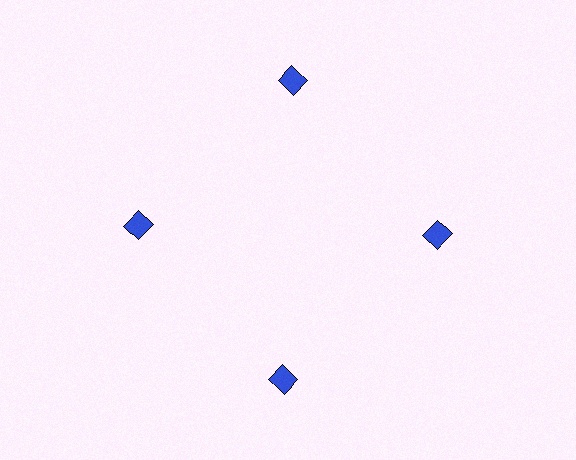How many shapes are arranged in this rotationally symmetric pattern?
There are 4 shapes, arranged in 4 groups of 1.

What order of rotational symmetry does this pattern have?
This pattern has 4-fold rotational symmetry.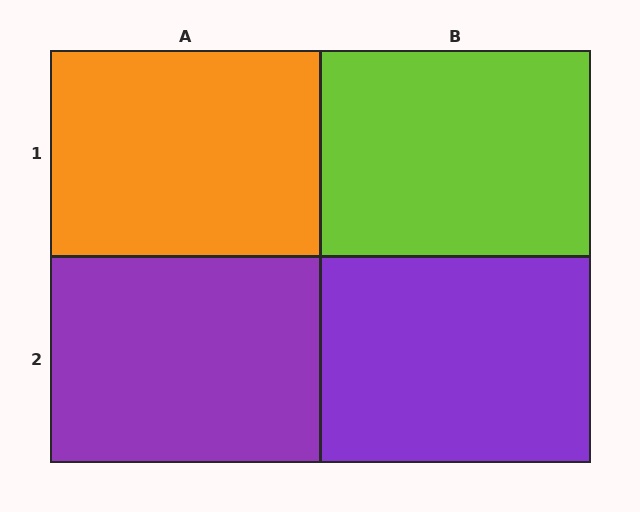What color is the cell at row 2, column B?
Purple.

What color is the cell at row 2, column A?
Purple.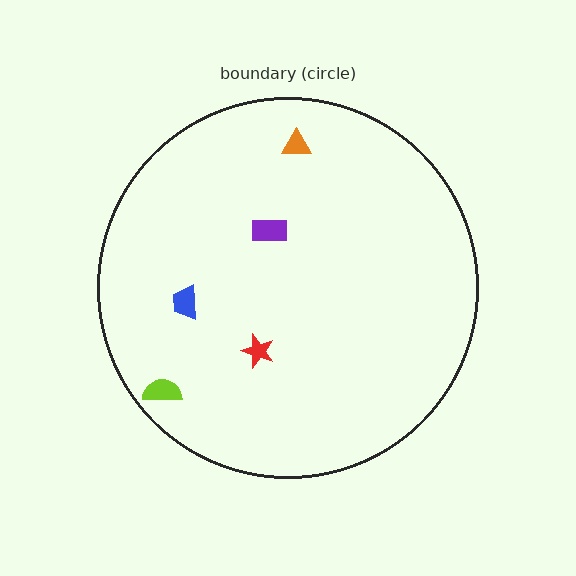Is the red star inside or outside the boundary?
Inside.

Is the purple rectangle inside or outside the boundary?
Inside.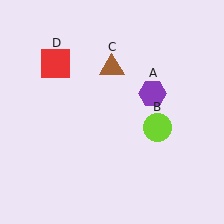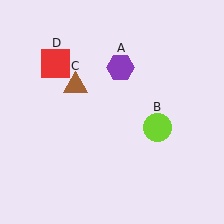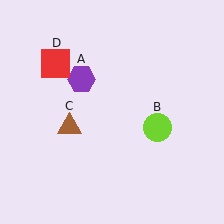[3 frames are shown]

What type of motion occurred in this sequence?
The purple hexagon (object A), brown triangle (object C) rotated counterclockwise around the center of the scene.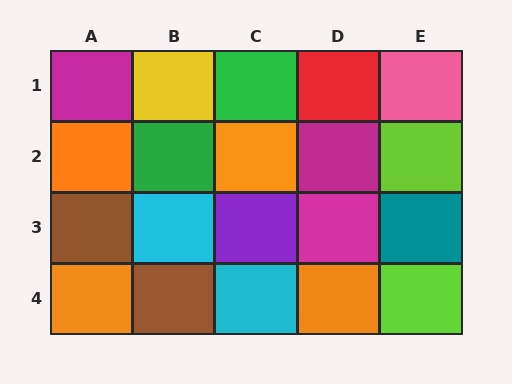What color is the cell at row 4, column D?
Orange.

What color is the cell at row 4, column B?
Brown.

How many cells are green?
2 cells are green.